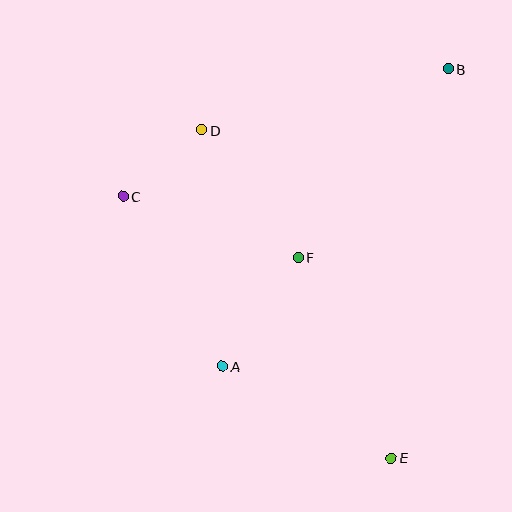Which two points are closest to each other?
Points C and D are closest to each other.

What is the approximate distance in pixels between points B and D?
The distance between B and D is approximately 254 pixels.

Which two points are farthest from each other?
Points B and E are farthest from each other.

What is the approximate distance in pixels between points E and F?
The distance between E and F is approximately 221 pixels.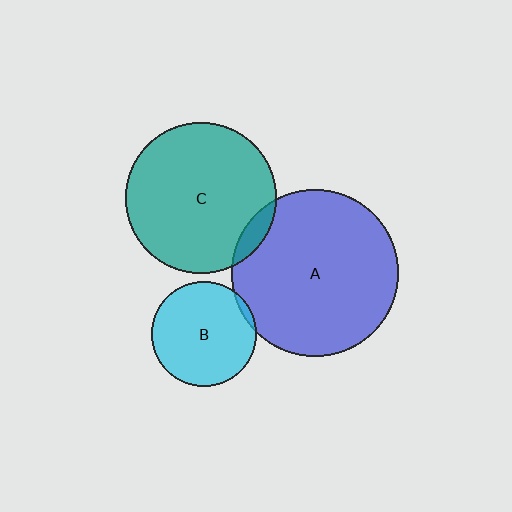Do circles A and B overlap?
Yes.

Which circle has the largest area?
Circle A (blue).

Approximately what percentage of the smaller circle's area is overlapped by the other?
Approximately 5%.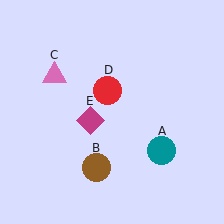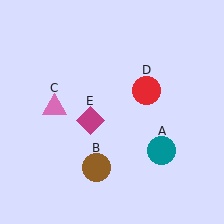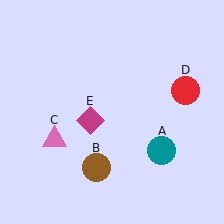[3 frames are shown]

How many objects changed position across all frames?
2 objects changed position: pink triangle (object C), red circle (object D).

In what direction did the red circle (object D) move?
The red circle (object D) moved right.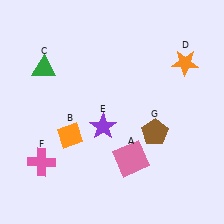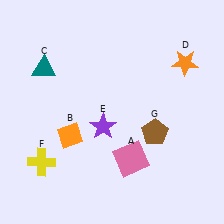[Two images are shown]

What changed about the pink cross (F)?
In Image 1, F is pink. In Image 2, it changed to yellow.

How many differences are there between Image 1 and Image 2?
There are 2 differences between the two images.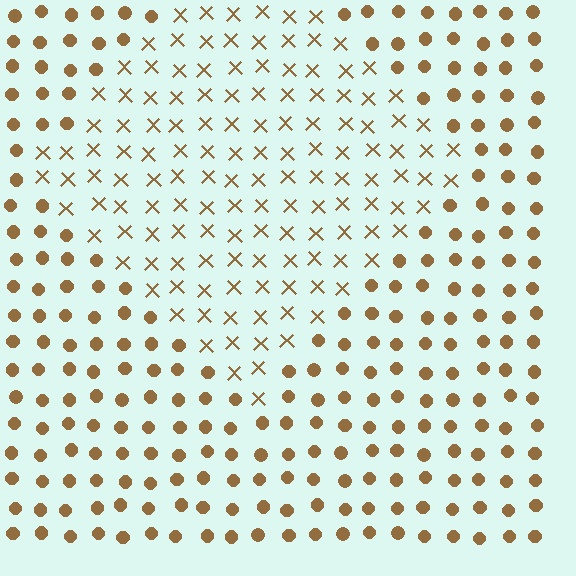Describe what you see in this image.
The image is filled with small brown elements arranged in a uniform grid. A diamond-shaped region contains X marks, while the surrounding area contains circles. The boundary is defined purely by the change in element shape.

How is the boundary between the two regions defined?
The boundary is defined by a change in element shape: X marks inside vs. circles outside. All elements share the same color and spacing.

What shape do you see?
I see a diamond.